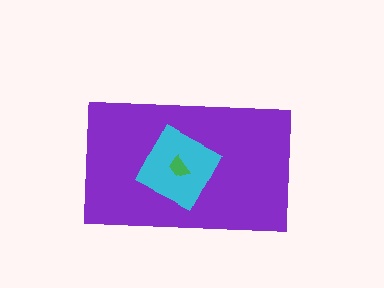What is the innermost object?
The green trapezoid.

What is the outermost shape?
The purple rectangle.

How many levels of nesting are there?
3.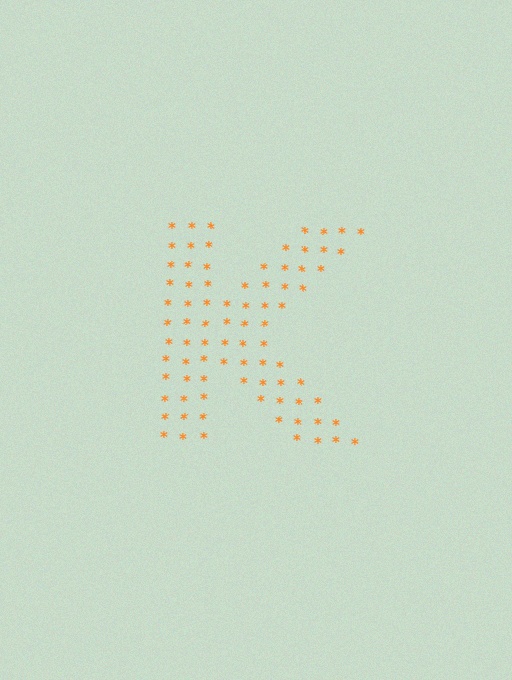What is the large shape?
The large shape is the letter K.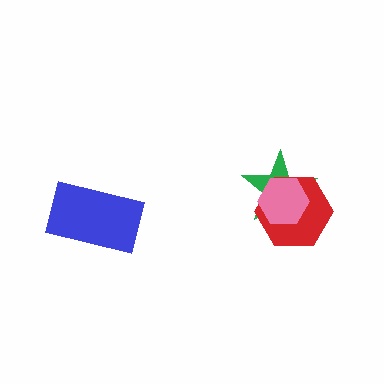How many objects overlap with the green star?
2 objects overlap with the green star.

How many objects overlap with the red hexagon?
2 objects overlap with the red hexagon.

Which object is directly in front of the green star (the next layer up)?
The red hexagon is directly in front of the green star.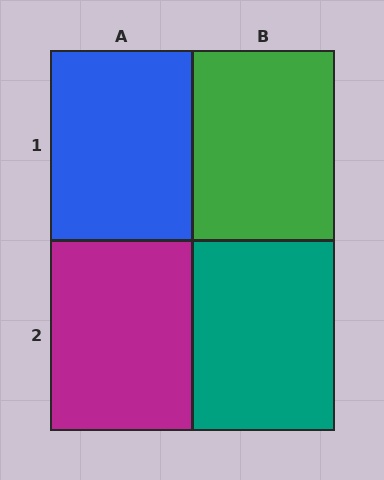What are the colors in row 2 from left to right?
Magenta, teal.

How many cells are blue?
1 cell is blue.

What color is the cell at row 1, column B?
Green.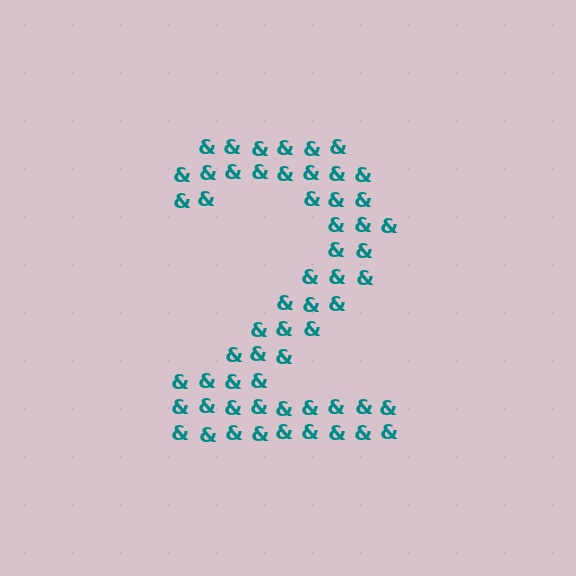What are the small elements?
The small elements are ampersands.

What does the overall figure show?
The overall figure shows the digit 2.